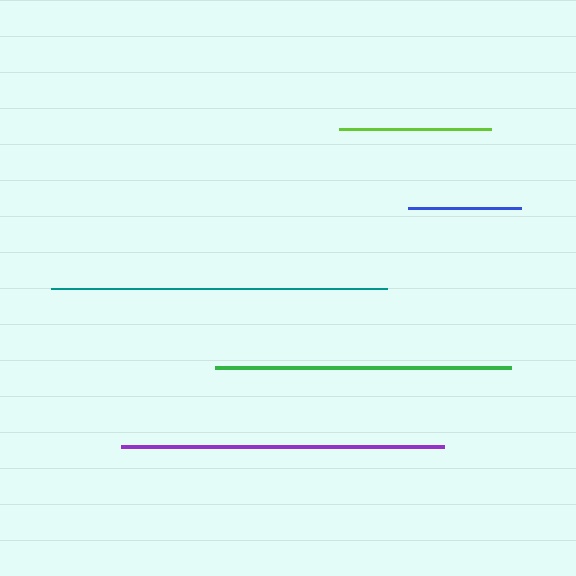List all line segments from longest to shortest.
From longest to shortest: teal, purple, green, lime, blue.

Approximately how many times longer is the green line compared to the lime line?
The green line is approximately 1.9 times the length of the lime line.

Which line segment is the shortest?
The blue line is the shortest at approximately 112 pixels.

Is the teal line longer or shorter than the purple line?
The teal line is longer than the purple line.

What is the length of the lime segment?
The lime segment is approximately 152 pixels long.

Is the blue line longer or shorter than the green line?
The green line is longer than the blue line.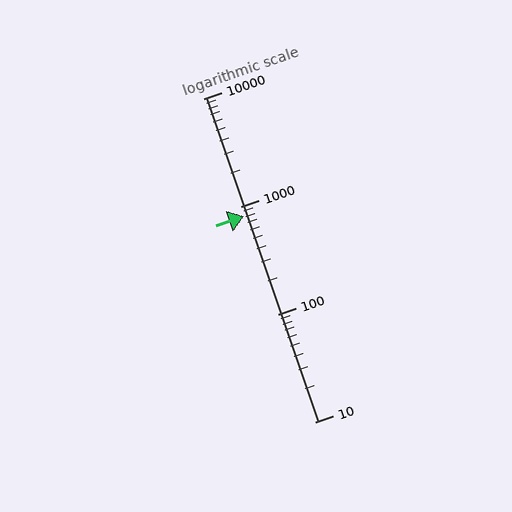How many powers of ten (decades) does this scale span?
The scale spans 3 decades, from 10 to 10000.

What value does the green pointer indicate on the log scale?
The pointer indicates approximately 810.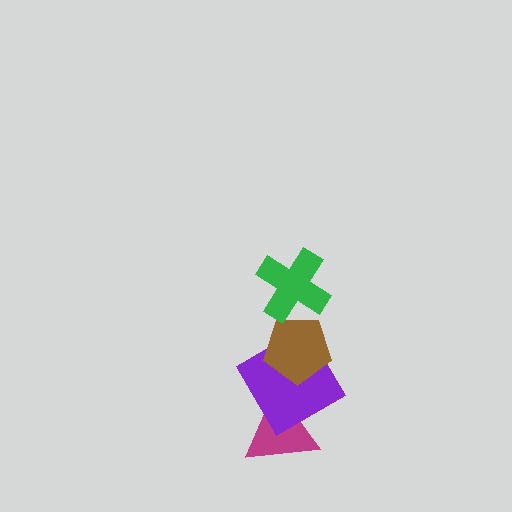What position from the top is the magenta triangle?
The magenta triangle is 4th from the top.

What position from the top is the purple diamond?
The purple diamond is 3rd from the top.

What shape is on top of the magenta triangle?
The purple diamond is on top of the magenta triangle.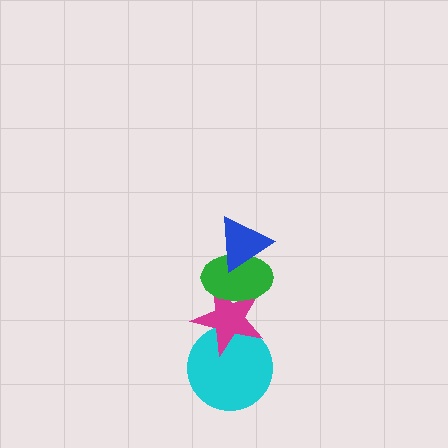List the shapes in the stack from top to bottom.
From top to bottom: the blue triangle, the green ellipse, the magenta star, the cyan circle.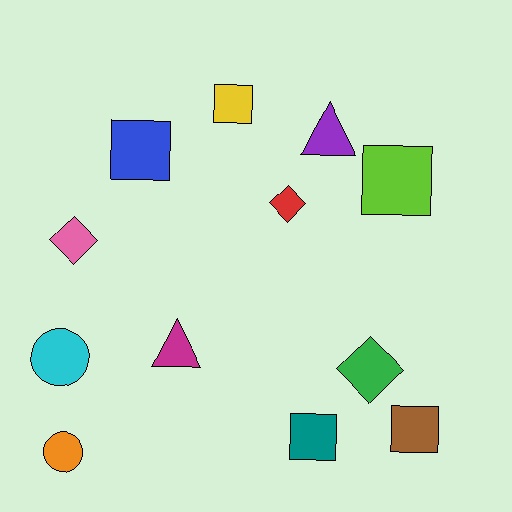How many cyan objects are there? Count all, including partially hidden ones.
There is 1 cyan object.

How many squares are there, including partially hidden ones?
There are 5 squares.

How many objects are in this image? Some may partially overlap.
There are 12 objects.